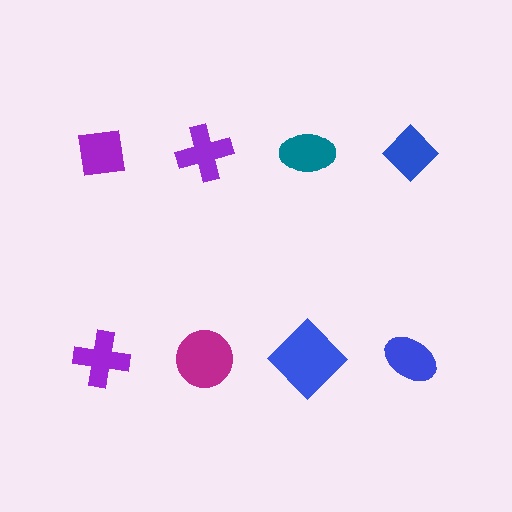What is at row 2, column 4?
A blue ellipse.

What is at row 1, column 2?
A purple cross.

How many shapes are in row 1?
4 shapes.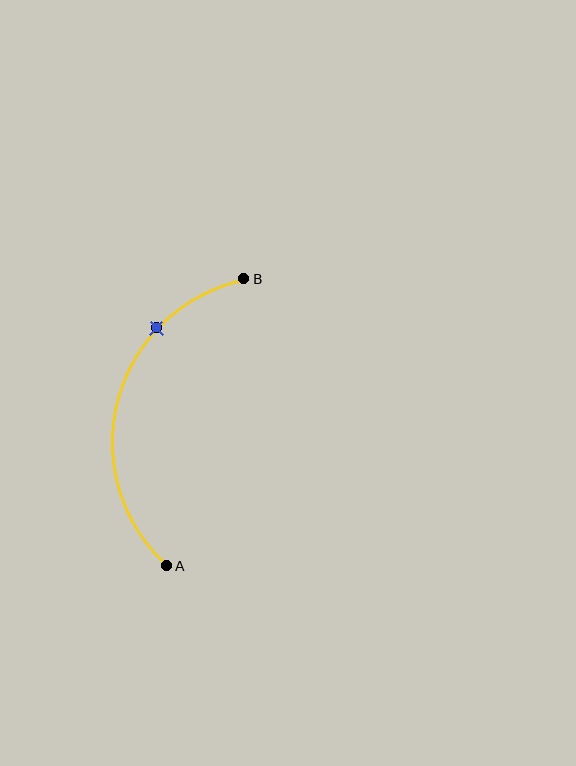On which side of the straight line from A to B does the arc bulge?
The arc bulges to the left of the straight line connecting A and B.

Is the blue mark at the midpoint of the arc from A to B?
No. The blue mark lies on the arc but is closer to endpoint B. The arc midpoint would be at the point on the curve equidistant along the arc from both A and B.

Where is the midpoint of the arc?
The arc midpoint is the point on the curve farthest from the straight line joining A and B. It sits to the left of that line.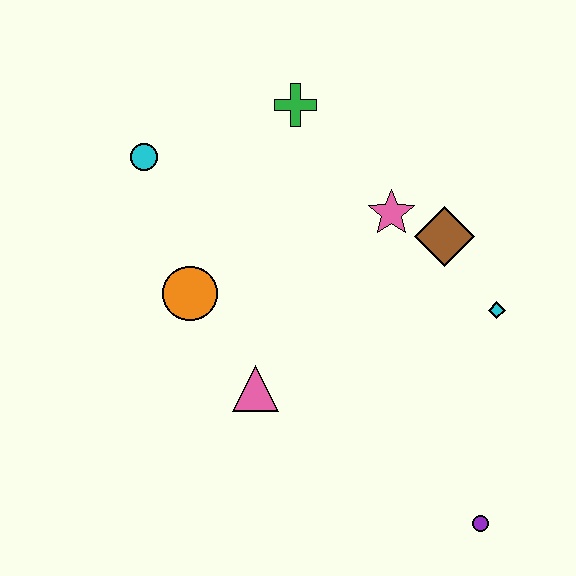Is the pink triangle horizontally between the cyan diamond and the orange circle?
Yes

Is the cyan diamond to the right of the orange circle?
Yes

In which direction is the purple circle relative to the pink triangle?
The purple circle is to the right of the pink triangle.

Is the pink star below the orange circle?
No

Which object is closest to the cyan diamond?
The brown diamond is closest to the cyan diamond.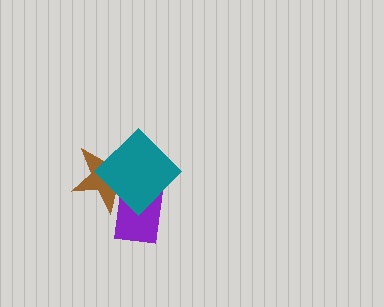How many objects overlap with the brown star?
2 objects overlap with the brown star.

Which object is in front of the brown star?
The teal diamond is in front of the brown star.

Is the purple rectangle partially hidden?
Yes, it is partially covered by another shape.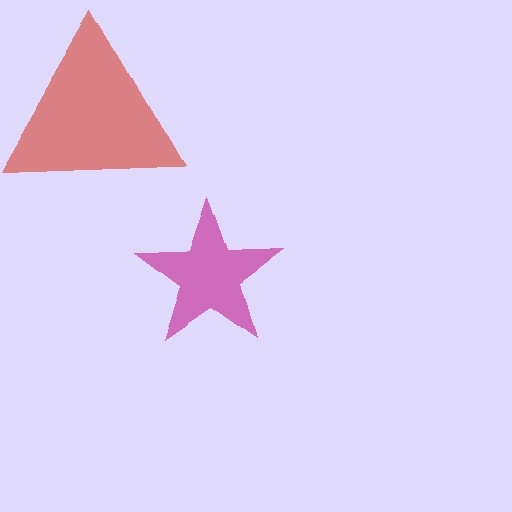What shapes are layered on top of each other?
The layered shapes are: a magenta star, a red triangle.